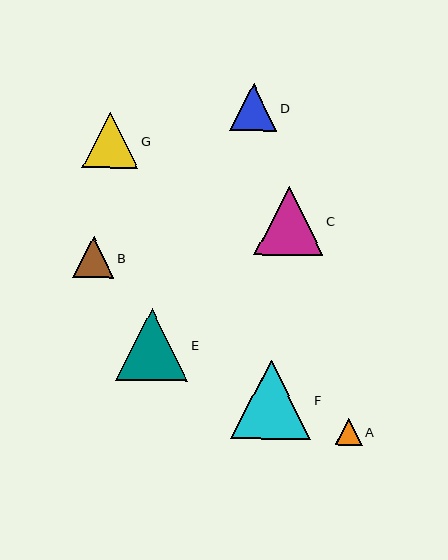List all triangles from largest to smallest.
From largest to smallest: F, E, C, G, D, B, A.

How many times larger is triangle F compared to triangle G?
Triangle F is approximately 1.4 times the size of triangle G.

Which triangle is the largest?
Triangle F is the largest with a size of approximately 80 pixels.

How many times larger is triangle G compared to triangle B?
Triangle G is approximately 1.4 times the size of triangle B.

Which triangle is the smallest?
Triangle A is the smallest with a size of approximately 27 pixels.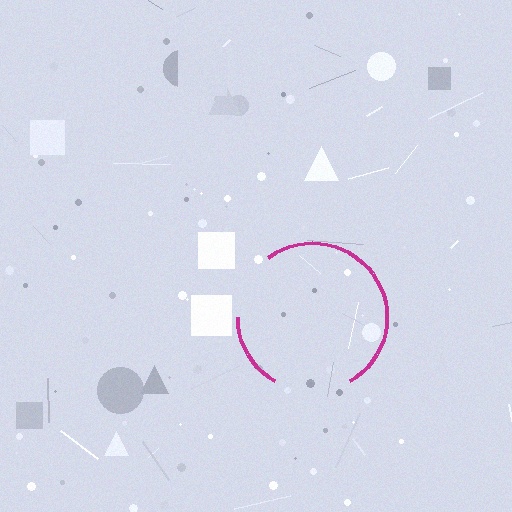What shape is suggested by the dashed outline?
The dashed outline suggests a circle.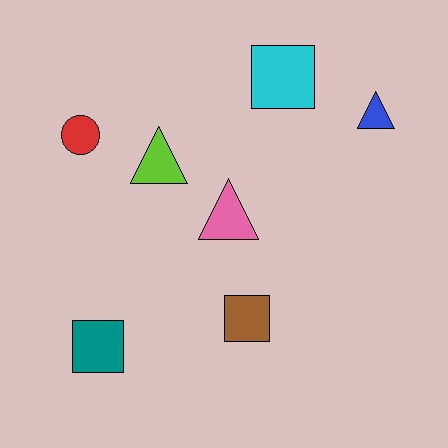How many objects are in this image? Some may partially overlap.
There are 7 objects.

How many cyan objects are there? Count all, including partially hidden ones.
There is 1 cyan object.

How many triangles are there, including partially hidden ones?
There are 3 triangles.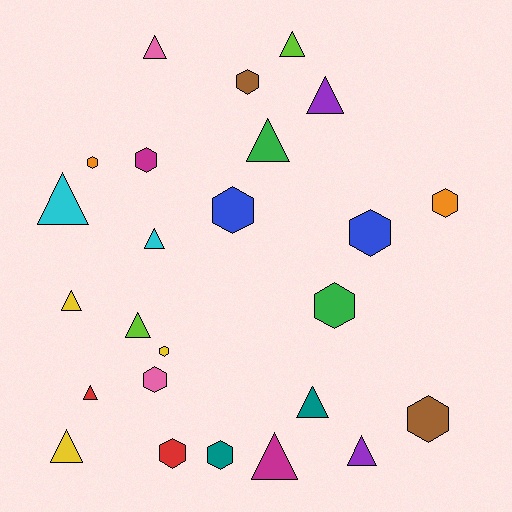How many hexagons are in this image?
There are 12 hexagons.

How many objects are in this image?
There are 25 objects.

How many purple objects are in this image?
There are 2 purple objects.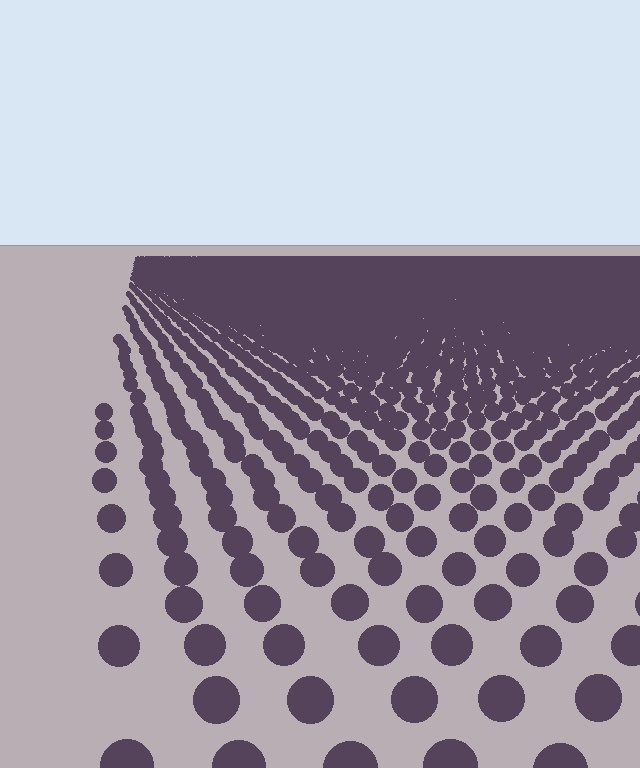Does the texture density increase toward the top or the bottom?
Density increases toward the top.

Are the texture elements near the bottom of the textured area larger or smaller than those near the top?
Larger. Near the bottom, elements are closer to the viewer and appear at a bigger on-screen size.